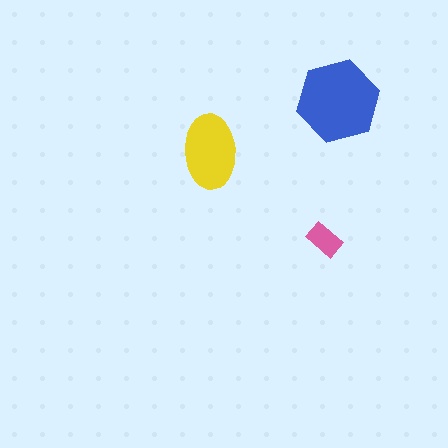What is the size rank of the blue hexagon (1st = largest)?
1st.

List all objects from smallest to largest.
The pink rectangle, the yellow ellipse, the blue hexagon.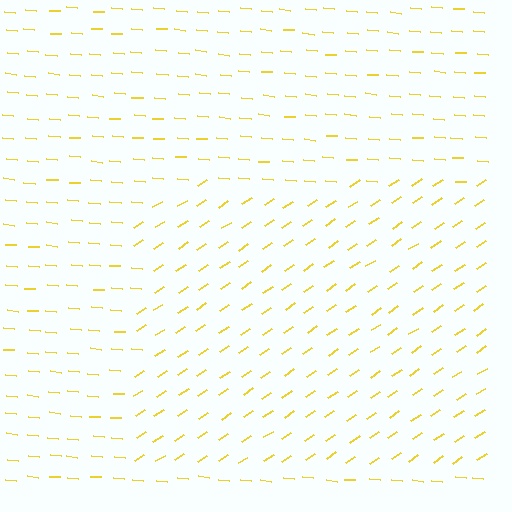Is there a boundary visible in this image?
Yes, there is a texture boundary formed by a change in line orientation.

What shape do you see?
I see a rectangle.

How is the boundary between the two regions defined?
The boundary is defined purely by a change in line orientation (approximately 38 degrees difference). All lines are the same color and thickness.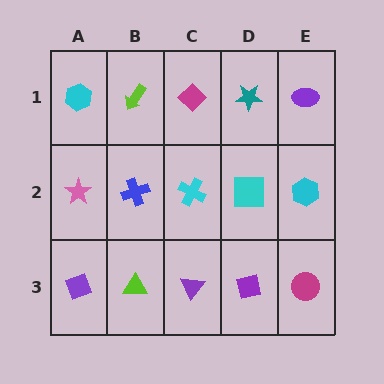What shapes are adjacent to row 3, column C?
A cyan cross (row 2, column C), a lime triangle (row 3, column B), a purple square (row 3, column D).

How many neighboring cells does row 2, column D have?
4.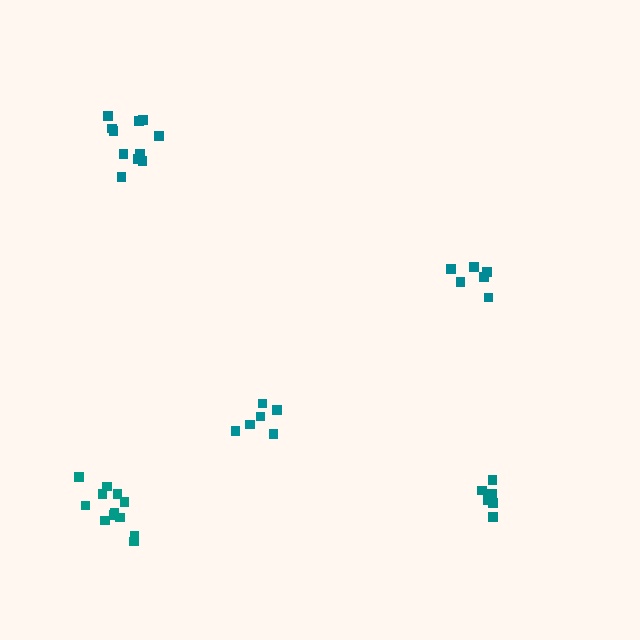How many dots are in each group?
Group 1: 6 dots, Group 2: 12 dots, Group 3: 11 dots, Group 4: 6 dots, Group 5: 6 dots (41 total).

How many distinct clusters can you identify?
There are 5 distinct clusters.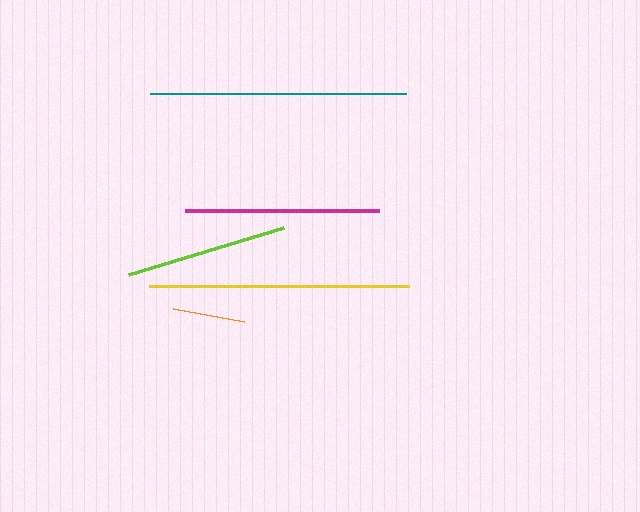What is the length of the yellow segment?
The yellow segment is approximately 259 pixels long.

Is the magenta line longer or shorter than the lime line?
The magenta line is longer than the lime line.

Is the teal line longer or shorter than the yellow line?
The yellow line is longer than the teal line.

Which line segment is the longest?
The yellow line is the longest at approximately 259 pixels.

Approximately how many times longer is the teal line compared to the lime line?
The teal line is approximately 1.6 times the length of the lime line.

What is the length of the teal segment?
The teal segment is approximately 256 pixels long.